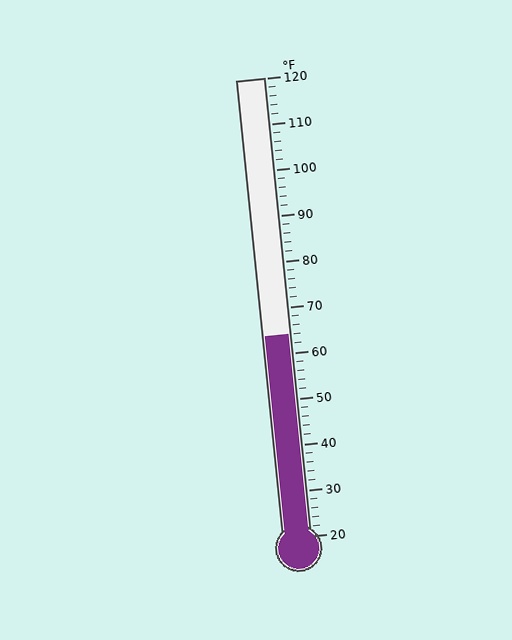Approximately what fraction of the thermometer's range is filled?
The thermometer is filled to approximately 45% of its range.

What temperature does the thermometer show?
The thermometer shows approximately 64°F.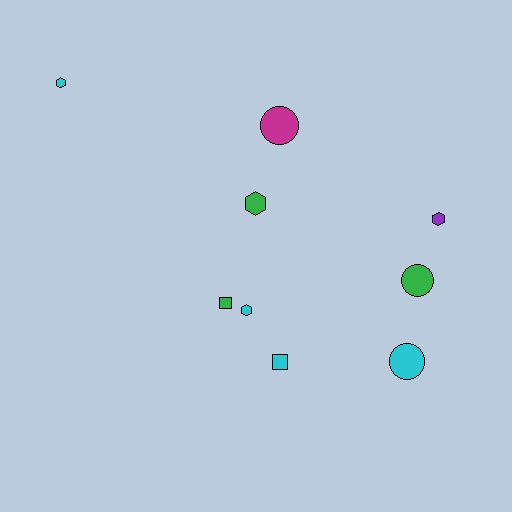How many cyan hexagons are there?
There are 2 cyan hexagons.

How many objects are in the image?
There are 9 objects.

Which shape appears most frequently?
Hexagon, with 4 objects.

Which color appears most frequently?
Cyan, with 4 objects.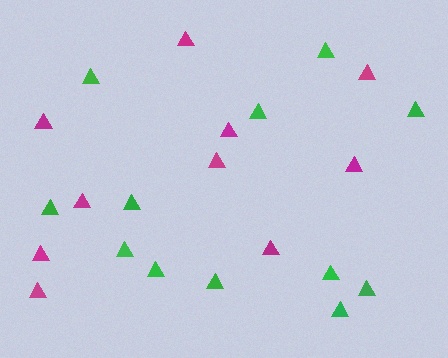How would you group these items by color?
There are 2 groups: one group of green triangles (12) and one group of magenta triangles (10).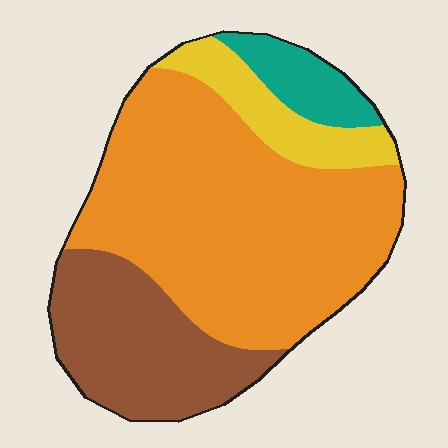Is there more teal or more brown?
Brown.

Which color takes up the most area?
Orange, at roughly 55%.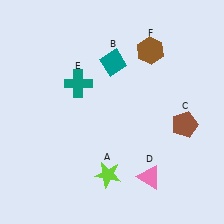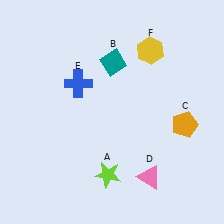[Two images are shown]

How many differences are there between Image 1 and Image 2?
There are 3 differences between the two images.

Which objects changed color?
C changed from brown to orange. E changed from teal to blue. F changed from brown to yellow.